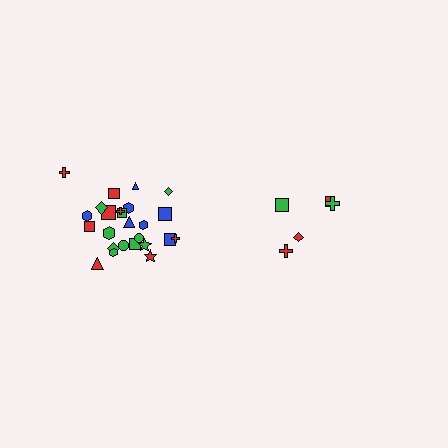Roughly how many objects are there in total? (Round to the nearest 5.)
Roughly 30 objects in total.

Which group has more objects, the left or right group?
The left group.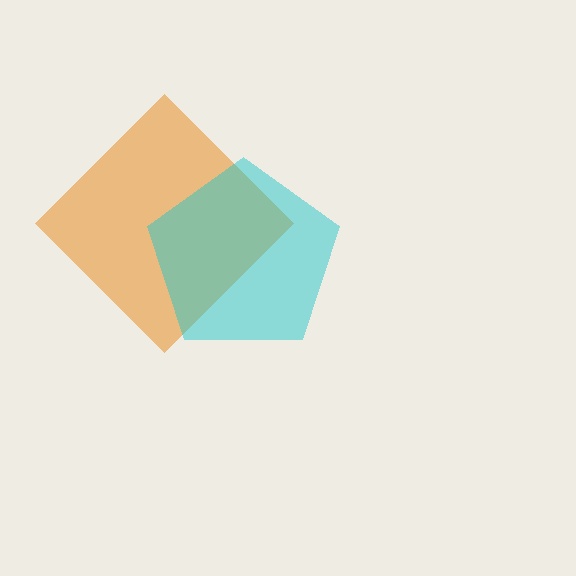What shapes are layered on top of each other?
The layered shapes are: an orange diamond, a cyan pentagon.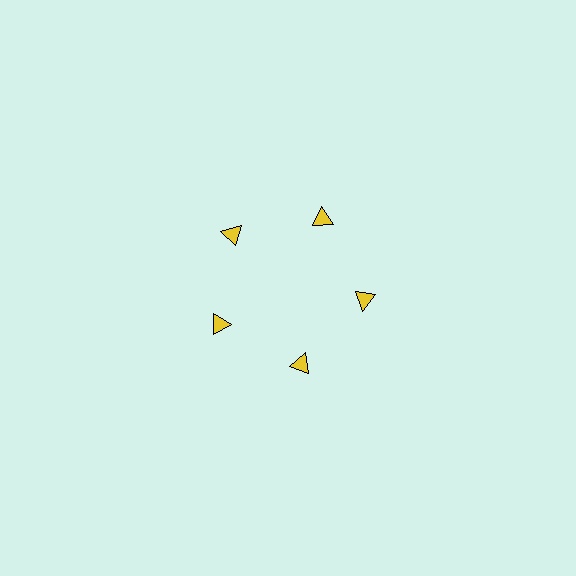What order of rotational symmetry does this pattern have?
This pattern has 5-fold rotational symmetry.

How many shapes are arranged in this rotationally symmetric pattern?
There are 5 shapes, arranged in 5 groups of 1.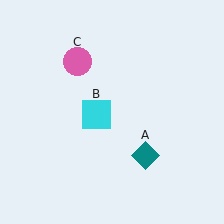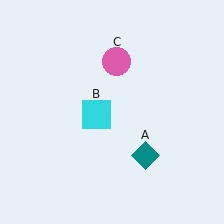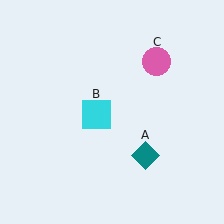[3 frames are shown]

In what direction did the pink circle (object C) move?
The pink circle (object C) moved right.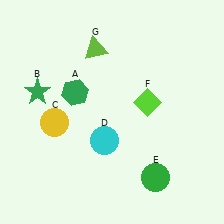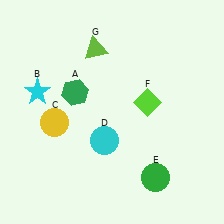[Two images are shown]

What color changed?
The star (B) changed from green in Image 1 to cyan in Image 2.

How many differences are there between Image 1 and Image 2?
There is 1 difference between the two images.